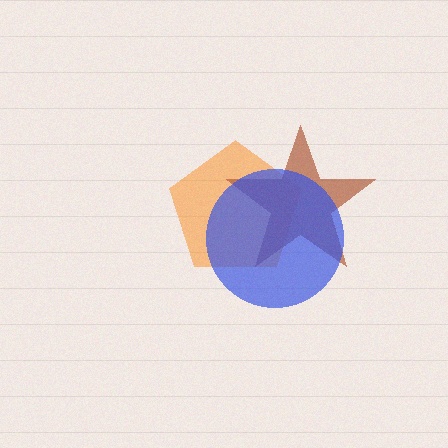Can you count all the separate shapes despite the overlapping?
Yes, there are 3 separate shapes.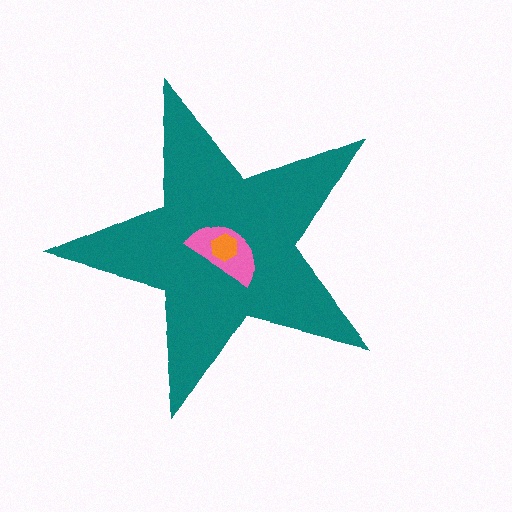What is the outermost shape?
The teal star.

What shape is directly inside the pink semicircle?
The orange hexagon.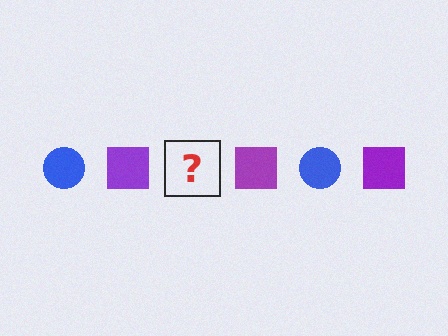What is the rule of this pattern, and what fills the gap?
The rule is that the pattern alternates between blue circle and purple square. The gap should be filled with a blue circle.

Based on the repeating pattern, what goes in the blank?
The blank should be a blue circle.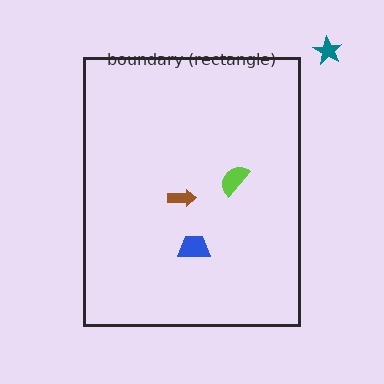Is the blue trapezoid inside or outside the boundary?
Inside.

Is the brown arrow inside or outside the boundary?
Inside.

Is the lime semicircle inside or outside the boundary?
Inside.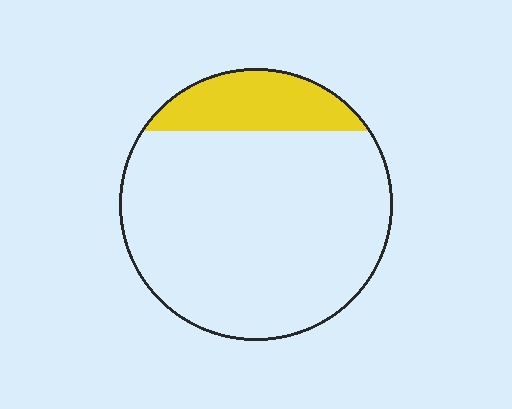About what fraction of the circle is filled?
About one sixth (1/6).